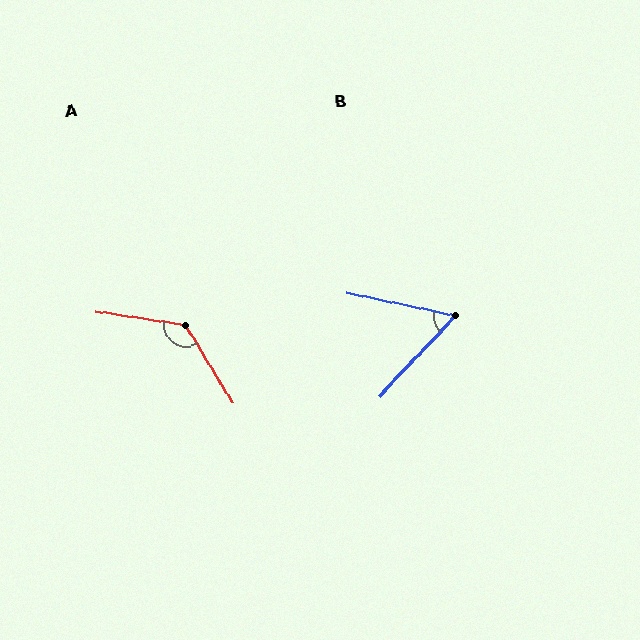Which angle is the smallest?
B, at approximately 58 degrees.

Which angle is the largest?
A, at approximately 130 degrees.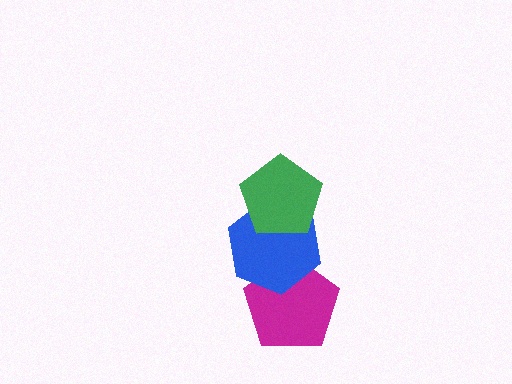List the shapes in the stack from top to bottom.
From top to bottom: the green pentagon, the blue hexagon, the magenta pentagon.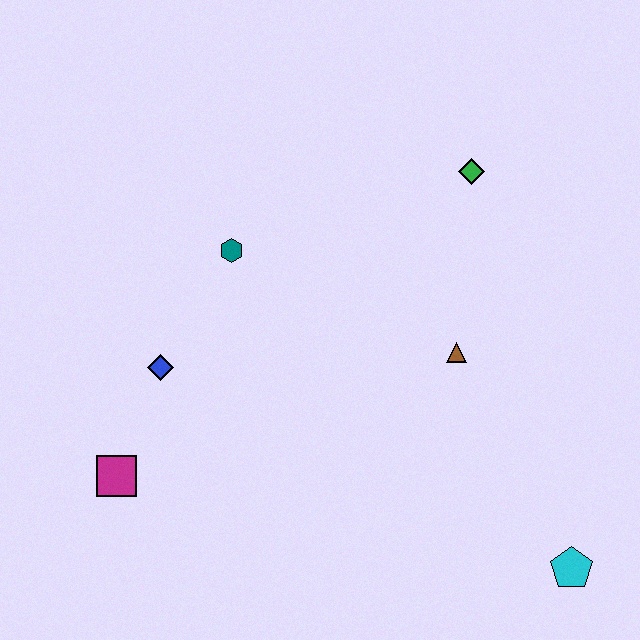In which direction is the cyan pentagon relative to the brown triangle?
The cyan pentagon is below the brown triangle.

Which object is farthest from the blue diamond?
The cyan pentagon is farthest from the blue diamond.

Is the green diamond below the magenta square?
No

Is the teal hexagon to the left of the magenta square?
No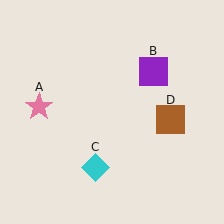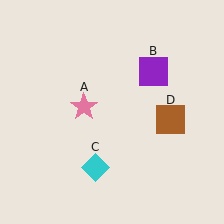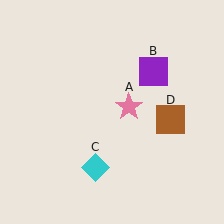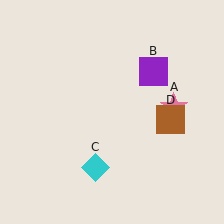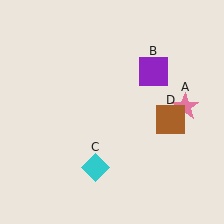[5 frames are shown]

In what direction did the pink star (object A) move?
The pink star (object A) moved right.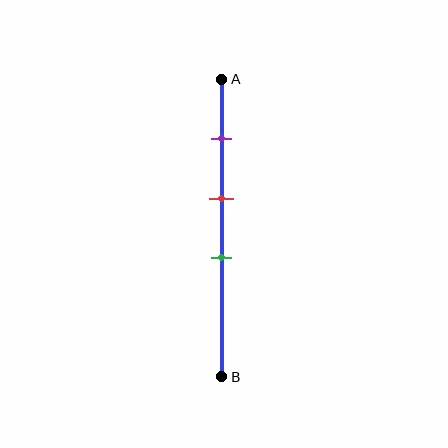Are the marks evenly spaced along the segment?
Yes, the marks are approximately evenly spaced.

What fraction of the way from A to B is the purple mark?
The purple mark is approximately 20% (0.2) of the way from A to B.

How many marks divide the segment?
There are 3 marks dividing the segment.